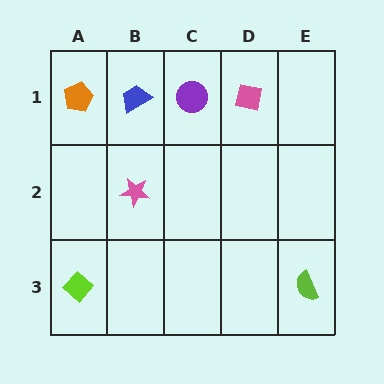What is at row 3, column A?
A lime diamond.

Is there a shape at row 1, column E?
No, that cell is empty.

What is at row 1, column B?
A blue trapezoid.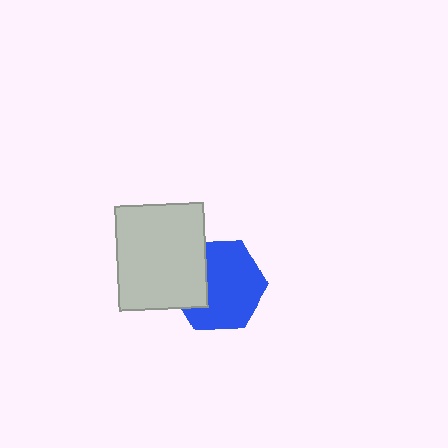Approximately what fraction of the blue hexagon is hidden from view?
Roughly 30% of the blue hexagon is hidden behind the light gray rectangle.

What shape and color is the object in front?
The object in front is a light gray rectangle.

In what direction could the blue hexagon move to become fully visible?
The blue hexagon could move right. That would shift it out from behind the light gray rectangle entirely.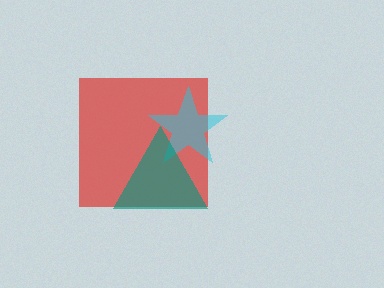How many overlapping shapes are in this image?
There are 3 overlapping shapes in the image.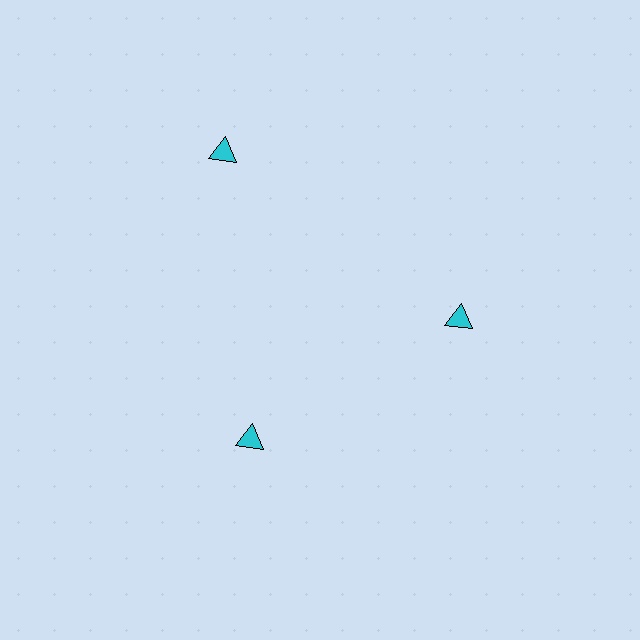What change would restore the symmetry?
The symmetry would be restored by moving it inward, back onto the ring so that all 3 triangles sit at equal angles and equal distance from the center.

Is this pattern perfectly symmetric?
No. The 3 cyan triangles are arranged in a ring, but one element near the 11 o'clock position is pushed outward from the center, breaking the 3-fold rotational symmetry.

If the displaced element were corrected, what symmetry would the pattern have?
It would have 3-fold rotational symmetry — the pattern would map onto itself every 120 degrees.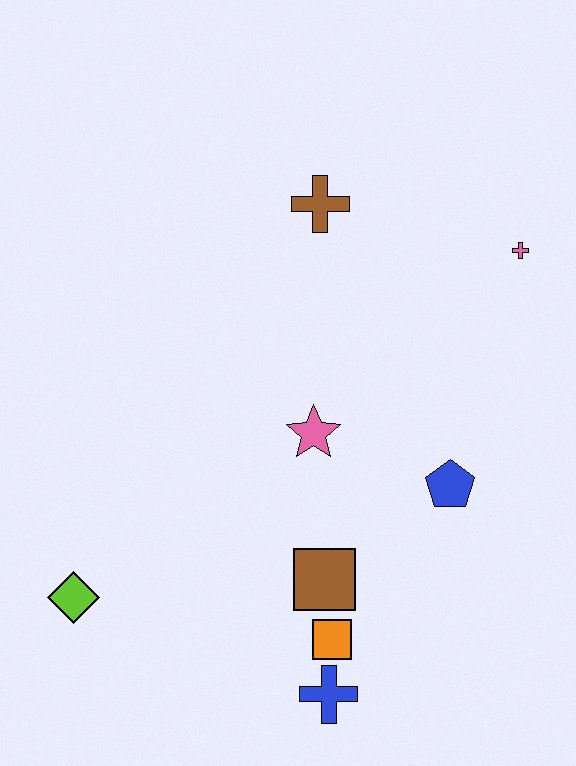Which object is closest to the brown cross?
The pink cross is closest to the brown cross.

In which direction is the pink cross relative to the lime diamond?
The pink cross is to the right of the lime diamond.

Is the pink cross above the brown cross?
No